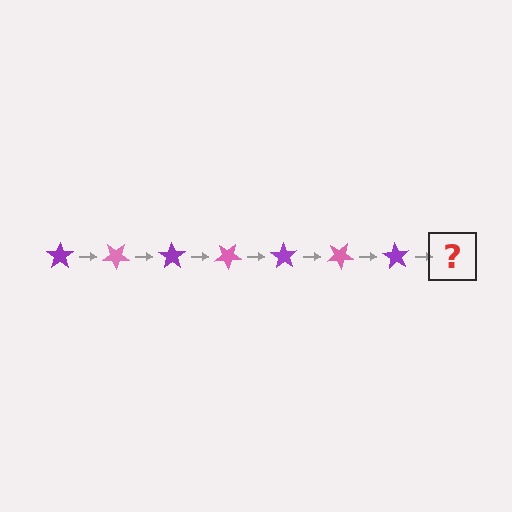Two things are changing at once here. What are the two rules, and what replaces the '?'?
The two rules are that it rotates 35 degrees each step and the color cycles through purple and pink. The '?' should be a pink star, rotated 245 degrees from the start.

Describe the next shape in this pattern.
It should be a pink star, rotated 245 degrees from the start.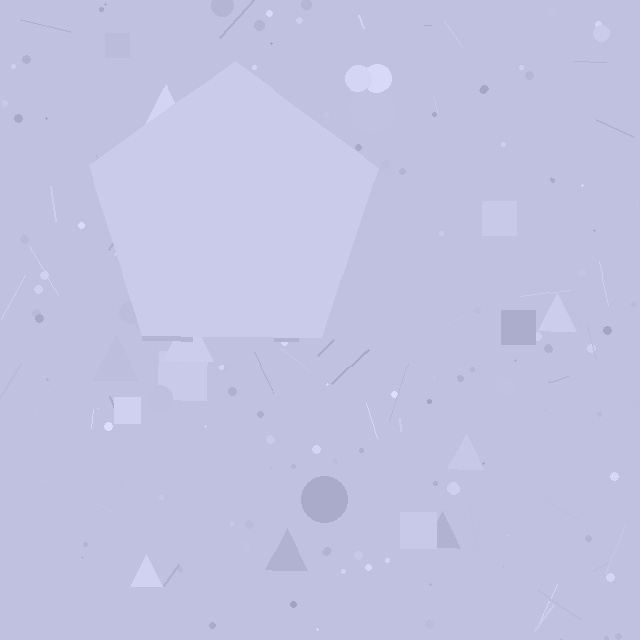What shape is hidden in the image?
A pentagon is hidden in the image.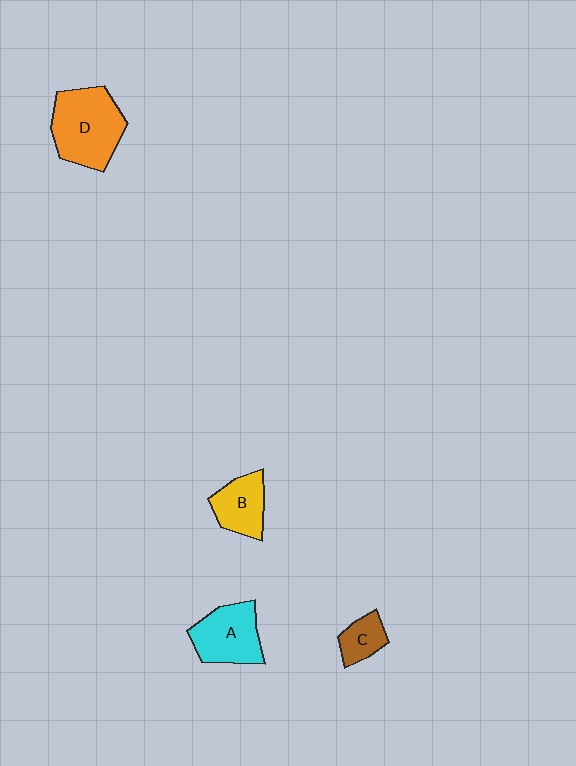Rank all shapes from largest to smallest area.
From largest to smallest: D (orange), A (cyan), B (yellow), C (brown).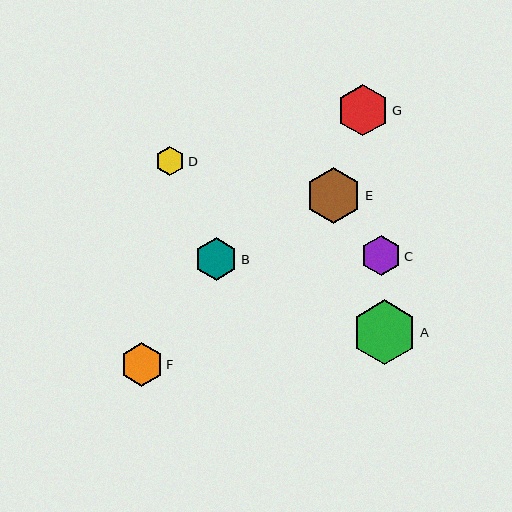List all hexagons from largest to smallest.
From largest to smallest: A, E, G, F, B, C, D.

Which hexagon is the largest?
Hexagon A is the largest with a size of approximately 65 pixels.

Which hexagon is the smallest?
Hexagon D is the smallest with a size of approximately 30 pixels.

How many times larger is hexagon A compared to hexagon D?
Hexagon A is approximately 2.2 times the size of hexagon D.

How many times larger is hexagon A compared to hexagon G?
Hexagon A is approximately 1.3 times the size of hexagon G.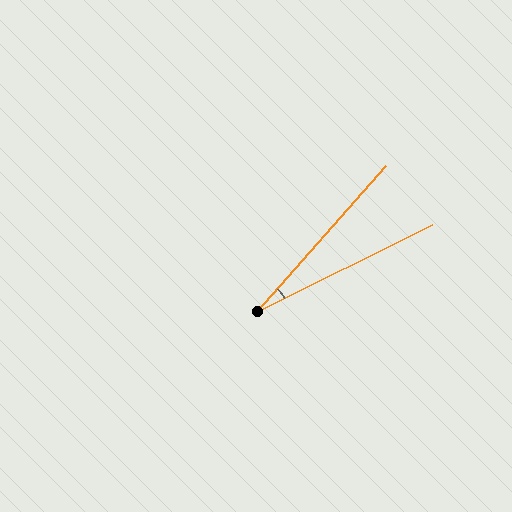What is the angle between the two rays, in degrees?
Approximately 22 degrees.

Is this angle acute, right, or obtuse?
It is acute.